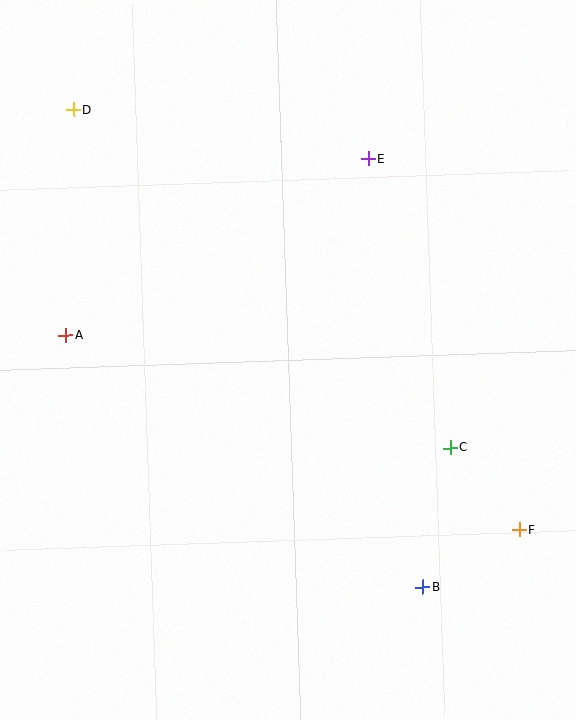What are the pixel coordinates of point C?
Point C is at (450, 448).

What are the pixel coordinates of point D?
Point D is at (73, 110).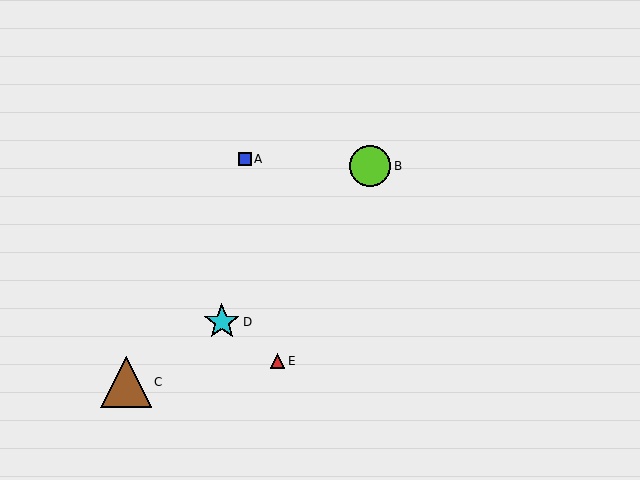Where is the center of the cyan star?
The center of the cyan star is at (222, 322).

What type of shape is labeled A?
Shape A is a blue square.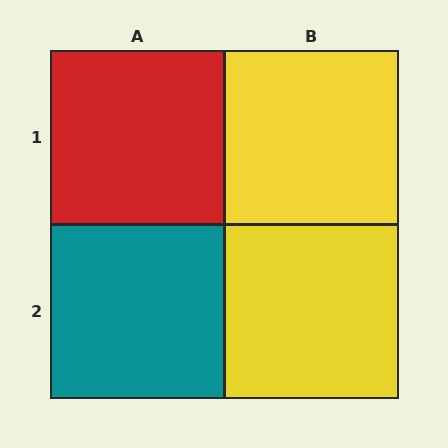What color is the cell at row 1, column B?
Yellow.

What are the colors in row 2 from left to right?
Teal, yellow.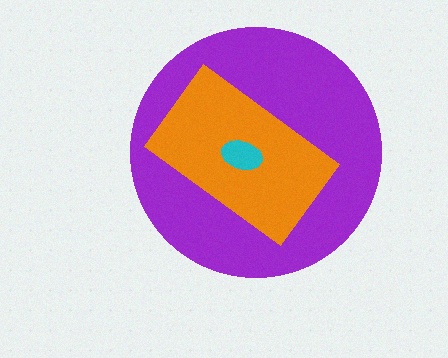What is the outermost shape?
The purple circle.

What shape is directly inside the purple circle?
The orange rectangle.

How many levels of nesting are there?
3.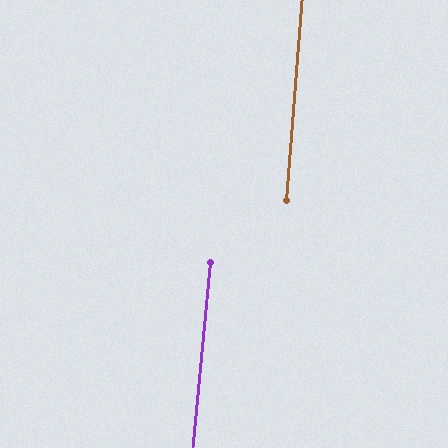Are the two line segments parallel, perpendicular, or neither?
Parallel — their directions differ by only 1.2°.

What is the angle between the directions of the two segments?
Approximately 1 degree.